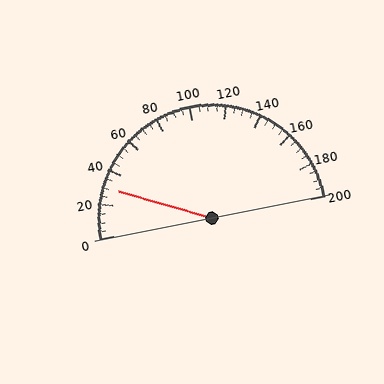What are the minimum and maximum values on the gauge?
The gauge ranges from 0 to 200.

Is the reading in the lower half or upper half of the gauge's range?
The reading is in the lower half of the range (0 to 200).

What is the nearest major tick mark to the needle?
The nearest major tick mark is 40.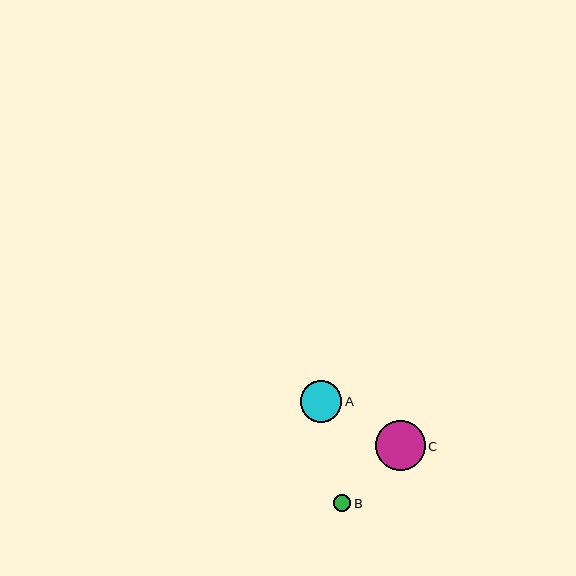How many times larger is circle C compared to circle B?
Circle C is approximately 3.0 times the size of circle B.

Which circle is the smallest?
Circle B is the smallest with a size of approximately 17 pixels.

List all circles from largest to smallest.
From largest to smallest: C, A, B.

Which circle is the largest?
Circle C is the largest with a size of approximately 50 pixels.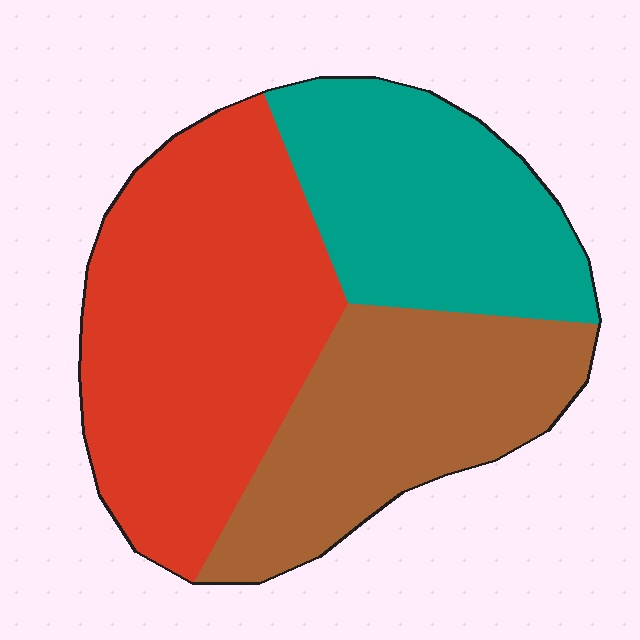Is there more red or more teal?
Red.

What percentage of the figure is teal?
Teal takes up between a sixth and a third of the figure.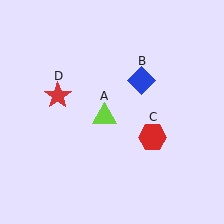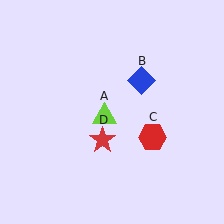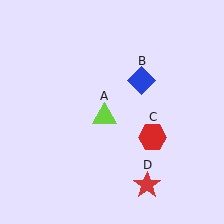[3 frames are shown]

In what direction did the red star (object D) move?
The red star (object D) moved down and to the right.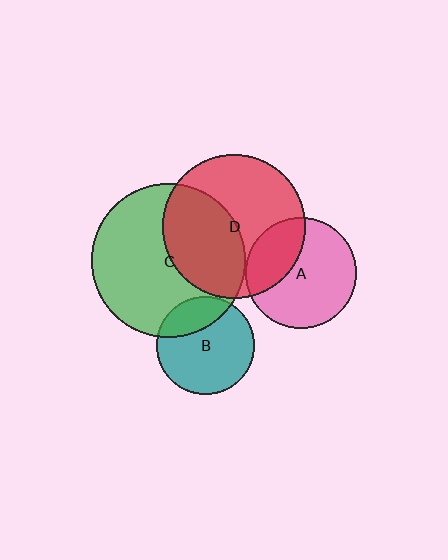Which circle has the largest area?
Circle C (green).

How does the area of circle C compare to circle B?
Approximately 2.5 times.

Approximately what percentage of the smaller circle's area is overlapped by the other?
Approximately 25%.